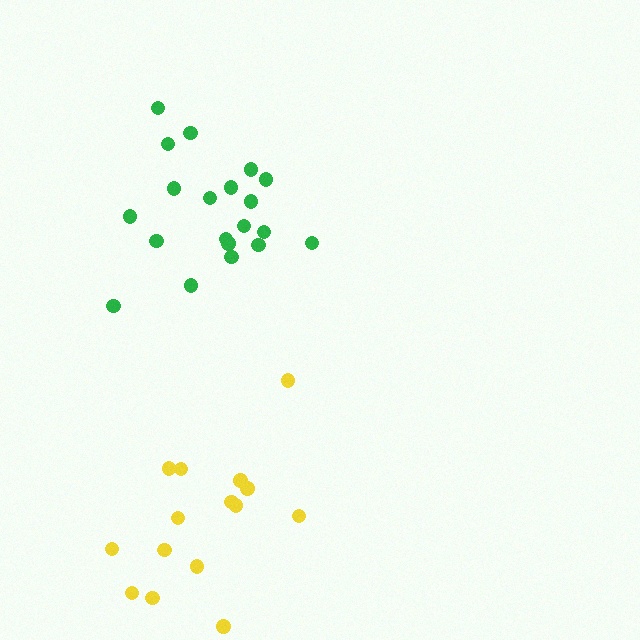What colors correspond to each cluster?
The clusters are colored: green, yellow.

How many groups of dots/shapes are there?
There are 2 groups.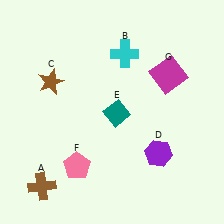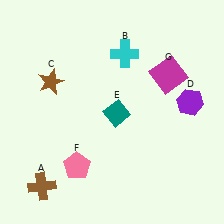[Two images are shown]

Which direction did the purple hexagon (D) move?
The purple hexagon (D) moved up.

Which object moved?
The purple hexagon (D) moved up.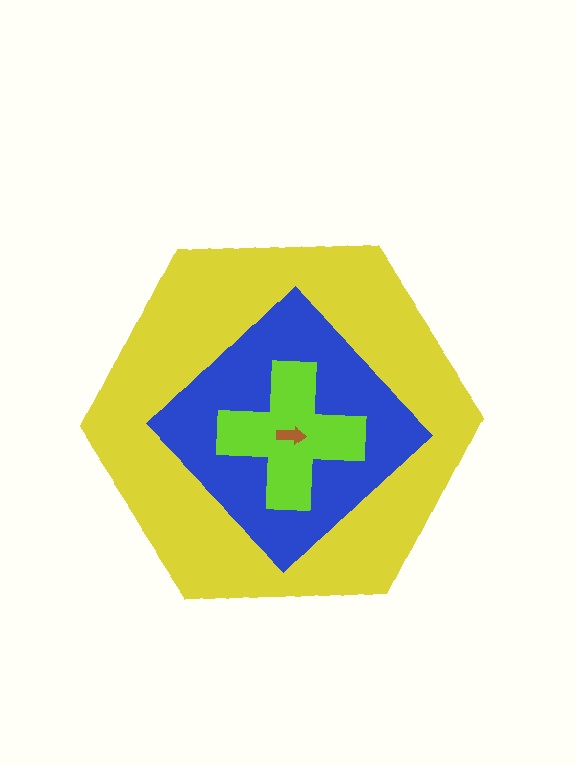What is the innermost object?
The brown arrow.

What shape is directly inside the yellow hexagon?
The blue diamond.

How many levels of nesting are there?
4.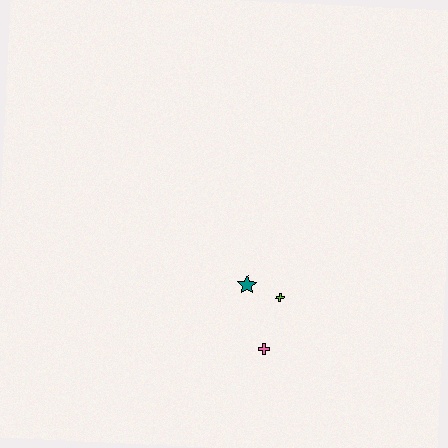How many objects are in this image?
There are 3 objects.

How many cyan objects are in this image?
There are no cyan objects.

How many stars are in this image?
There is 1 star.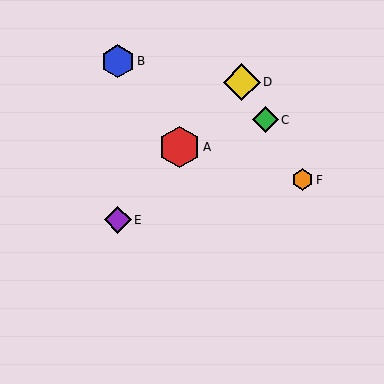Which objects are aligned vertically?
Objects B, E are aligned vertically.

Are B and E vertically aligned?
Yes, both are at x≈118.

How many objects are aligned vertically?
2 objects (B, E) are aligned vertically.